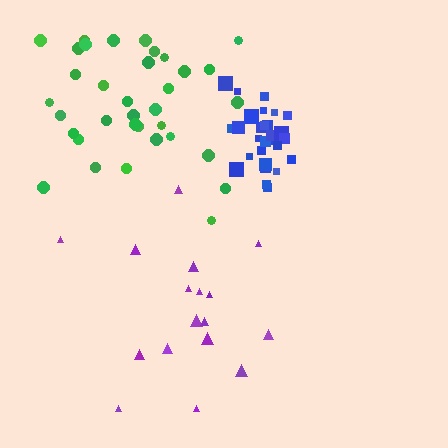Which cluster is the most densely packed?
Blue.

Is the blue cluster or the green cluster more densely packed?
Blue.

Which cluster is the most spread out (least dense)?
Purple.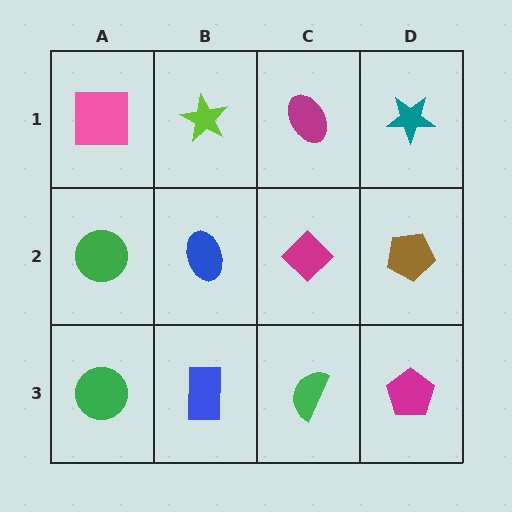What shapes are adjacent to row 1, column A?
A green circle (row 2, column A), a lime star (row 1, column B).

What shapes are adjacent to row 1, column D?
A brown pentagon (row 2, column D), a magenta ellipse (row 1, column C).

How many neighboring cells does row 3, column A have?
2.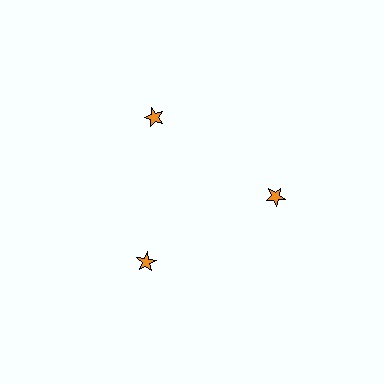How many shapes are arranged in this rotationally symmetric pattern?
There are 3 shapes, arranged in 3 groups of 1.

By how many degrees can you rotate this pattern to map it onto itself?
The pattern maps onto itself every 120 degrees of rotation.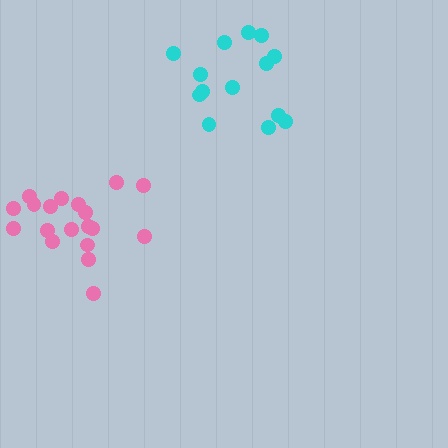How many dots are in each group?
Group 1: 19 dots, Group 2: 14 dots (33 total).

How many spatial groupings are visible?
There are 2 spatial groupings.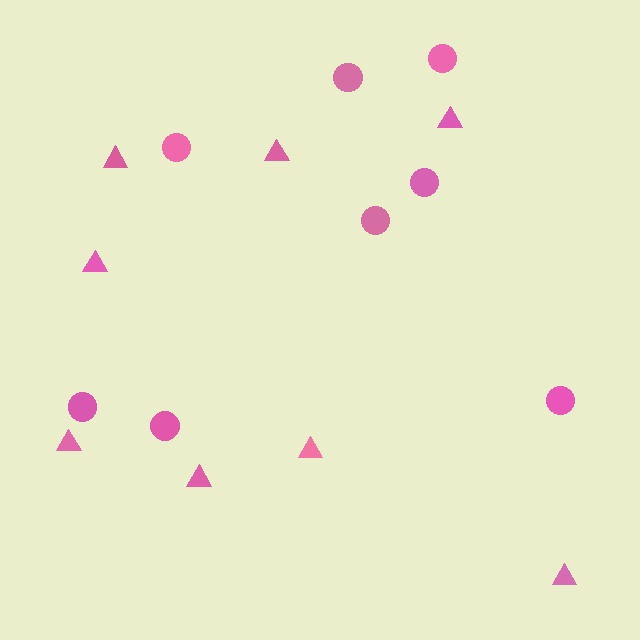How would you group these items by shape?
There are 2 groups: one group of circles (8) and one group of triangles (8).